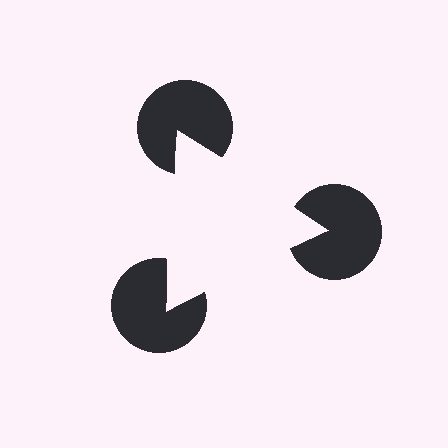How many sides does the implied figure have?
3 sides.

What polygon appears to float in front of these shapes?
An illusory triangle — its edges are inferred from the aligned wedge cuts in the pac-man discs, not physically drawn.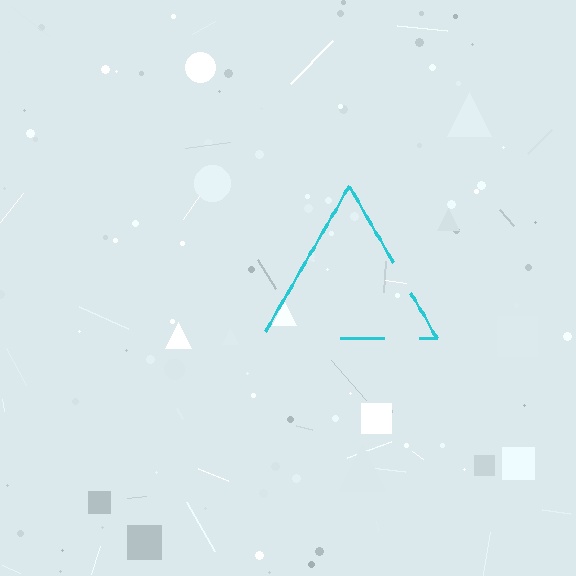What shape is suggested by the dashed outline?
The dashed outline suggests a triangle.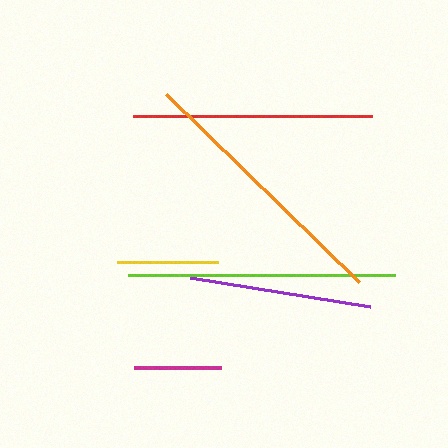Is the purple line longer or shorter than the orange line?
The orange line is longer than the purple line.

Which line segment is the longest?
The orange line is the longest at approximately 270 pixels.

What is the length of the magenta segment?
The magenta segment is approximately 87 pixels long.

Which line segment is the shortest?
The magenta line is the shortest at approximately 87 pixels.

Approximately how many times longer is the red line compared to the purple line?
The red line is approximately 1.3 times the length of the purple line.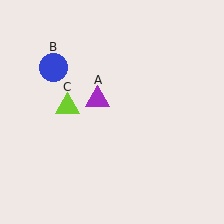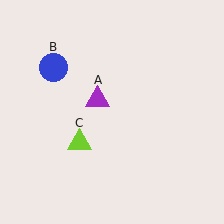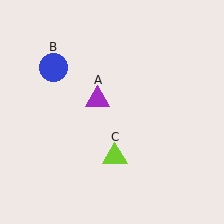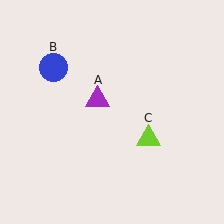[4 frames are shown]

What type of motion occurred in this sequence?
The lime triangle (object C) rotated counterclockwise around the center of the scene.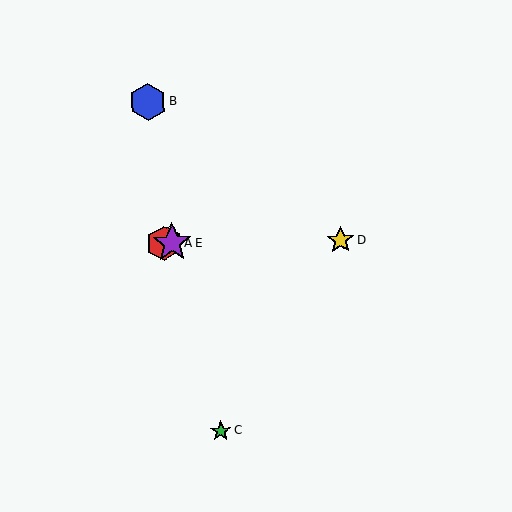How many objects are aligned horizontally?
3 objects (A, D, E) are aligned horizontally.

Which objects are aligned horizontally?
Objects A, D, E are aligned horizontally.